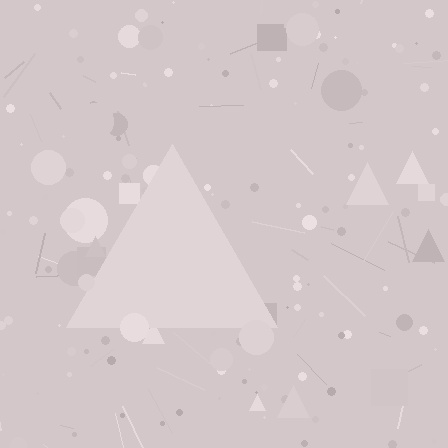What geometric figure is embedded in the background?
A triangle is embedded in the background.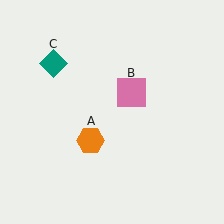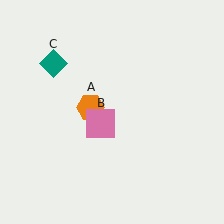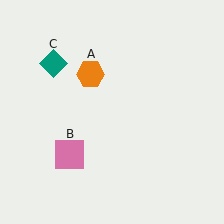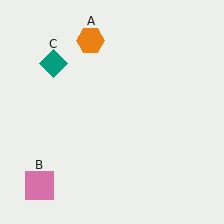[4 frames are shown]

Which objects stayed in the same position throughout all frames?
Teal diamond (object C) remained stationary.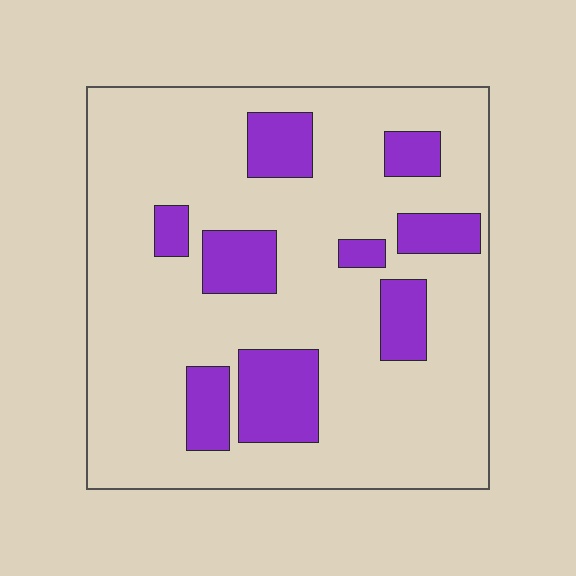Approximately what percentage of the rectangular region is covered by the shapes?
Approximately 20%.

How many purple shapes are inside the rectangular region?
9.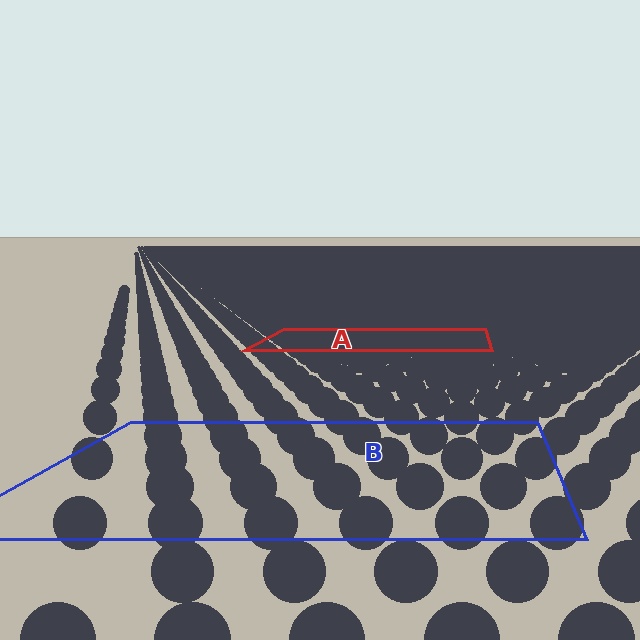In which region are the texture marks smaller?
The texture marks are smaller in region A, because it is farther away.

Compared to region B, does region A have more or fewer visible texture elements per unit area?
Region A has more texture elements per unit area — they are packed more densely because it is farther away.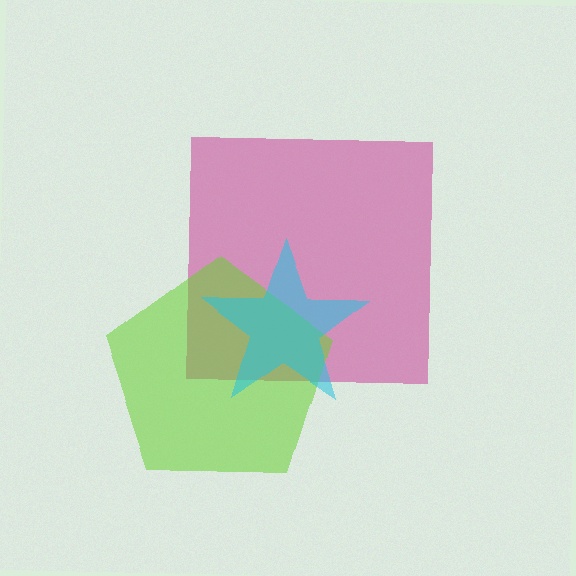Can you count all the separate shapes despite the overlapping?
Yes, there are 3 separate shapes.